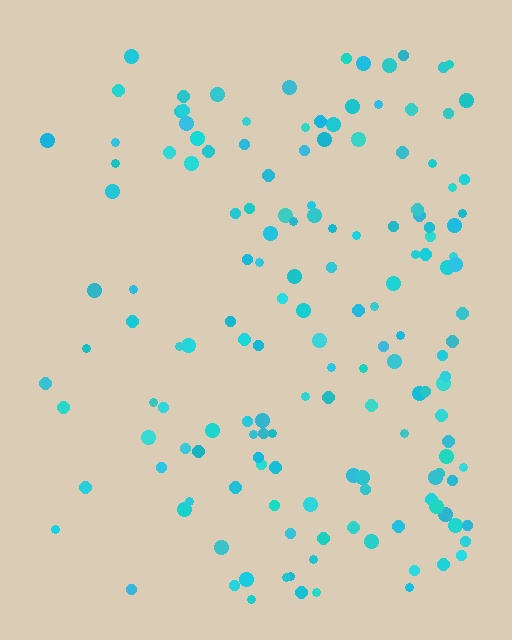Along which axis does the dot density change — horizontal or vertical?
Horizontal.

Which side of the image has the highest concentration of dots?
The right.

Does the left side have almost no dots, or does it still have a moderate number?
Still a moderate number, just noticeably fewer than the right.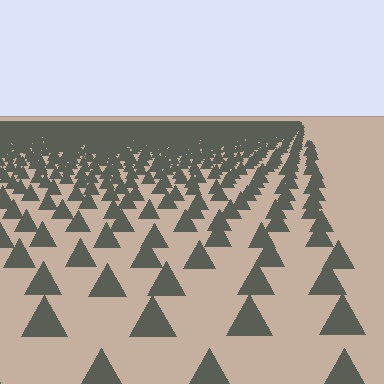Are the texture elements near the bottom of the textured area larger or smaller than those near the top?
Larger. Near the bottom, elements are closer to the viewer and appear at a bigger on-screen size.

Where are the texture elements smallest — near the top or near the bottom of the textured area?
Near the top.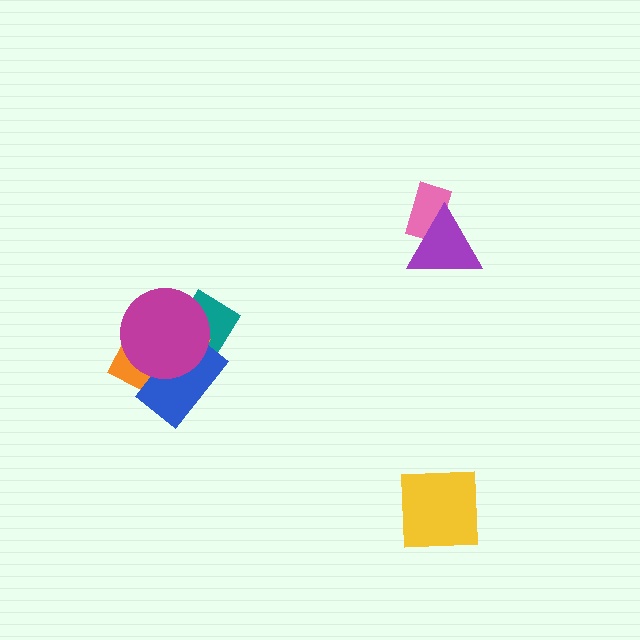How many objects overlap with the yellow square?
0 objects overlap with the yellow square.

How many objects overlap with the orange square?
3 objects overlap with the orange square.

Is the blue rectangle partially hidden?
Yes, it is partially covered by another shape.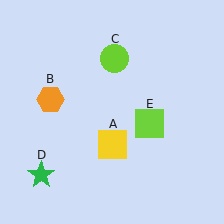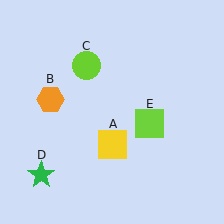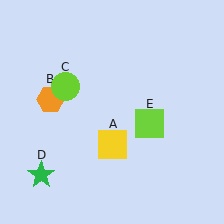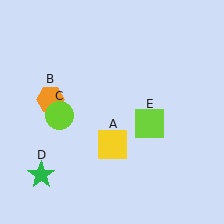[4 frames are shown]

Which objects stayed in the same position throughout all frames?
Yellow square (object A) and orange hexagon (object B) and green star (object D) and lime square (object E) remained stationary.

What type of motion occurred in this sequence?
The lime circle (object C) rotated counterclockwise around the center of the scene.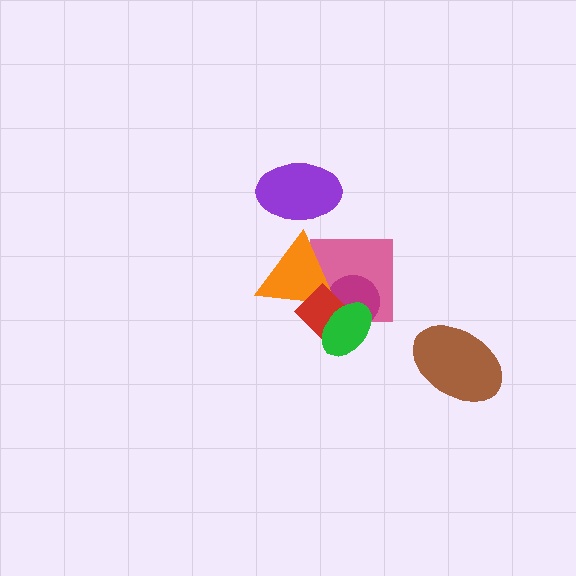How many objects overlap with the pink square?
4 objects overlap with the pink square.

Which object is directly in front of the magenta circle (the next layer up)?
The orange triangle is directly in front of the magenta circle.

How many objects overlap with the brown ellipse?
0 objects overlap with the brown ellipse.